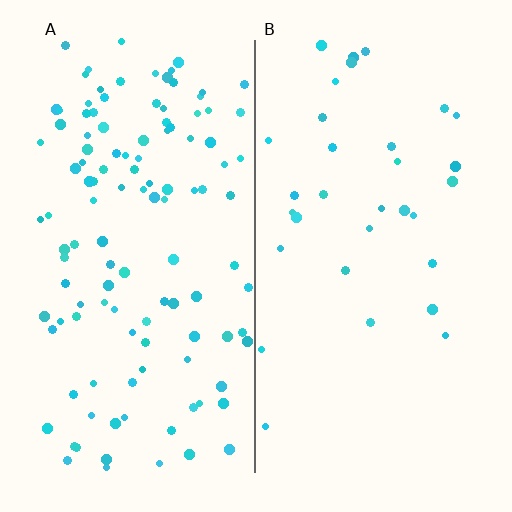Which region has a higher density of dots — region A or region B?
A (the left).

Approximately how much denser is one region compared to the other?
Approximately 3.7× — region A over region B.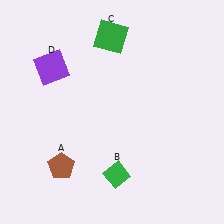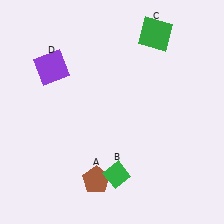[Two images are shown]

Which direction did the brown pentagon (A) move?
The brown pentagon (A) moved right.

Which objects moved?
The objects that moved are: the brown pentagon (A), the green square (C).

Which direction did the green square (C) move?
The green square (C) moved right.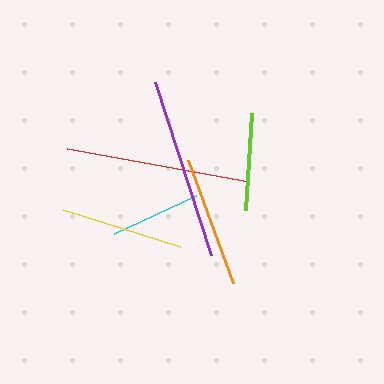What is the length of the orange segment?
The orange segment is approximately 130 pixels long.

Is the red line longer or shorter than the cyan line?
The red line is longer than the cyan line.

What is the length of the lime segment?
The lime segment is approximately 97 pixels long.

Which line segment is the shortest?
The cyan line is the shortest at approximately 91 pixels.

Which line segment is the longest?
The red line is the longest at approximately 185 pixels.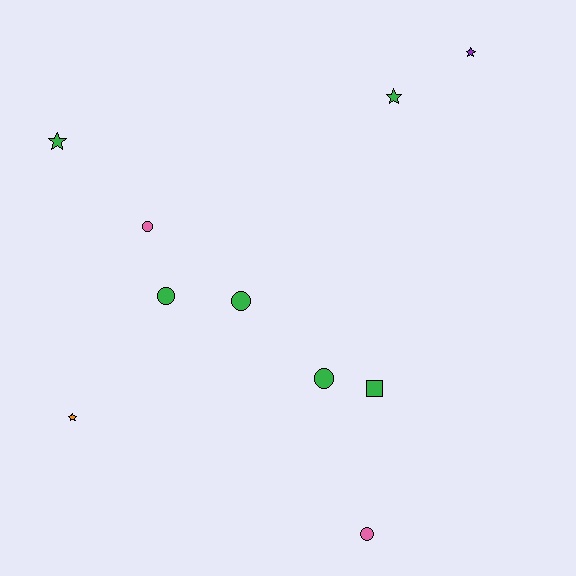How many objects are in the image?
There are 10 objects.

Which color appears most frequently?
Green, with 6 objects.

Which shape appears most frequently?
Circle, with 5 objects.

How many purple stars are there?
There is 1 purple star.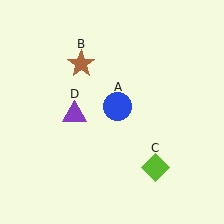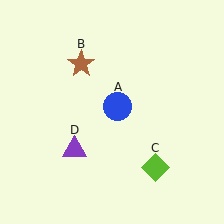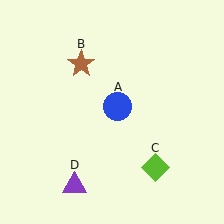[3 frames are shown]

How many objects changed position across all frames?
1 object changed position: purple triangle (object D).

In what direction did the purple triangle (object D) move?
The purple triangle (object D) moved down.